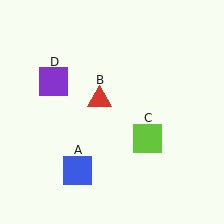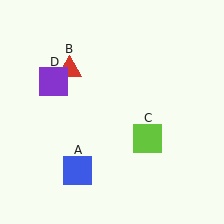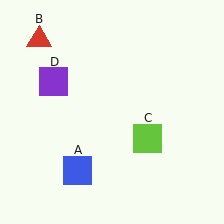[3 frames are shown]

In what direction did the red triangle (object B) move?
The red triangle (object B) moved up and to the left.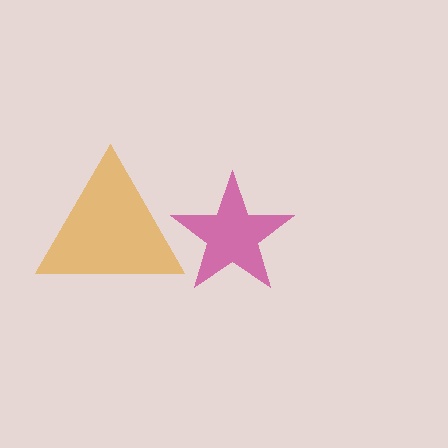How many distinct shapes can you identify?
There are 2 distinct shapes: a magenta star, an orange triangle.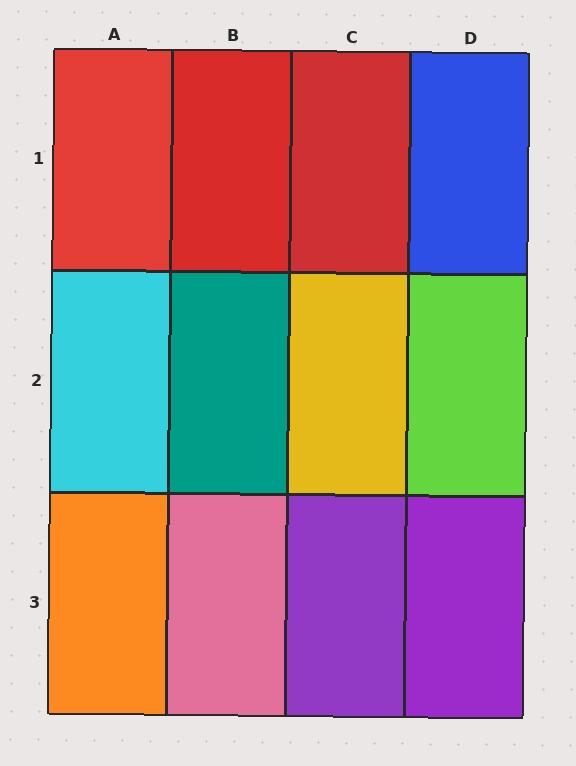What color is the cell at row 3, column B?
Pink.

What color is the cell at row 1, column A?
Red.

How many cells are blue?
1 cell is blue.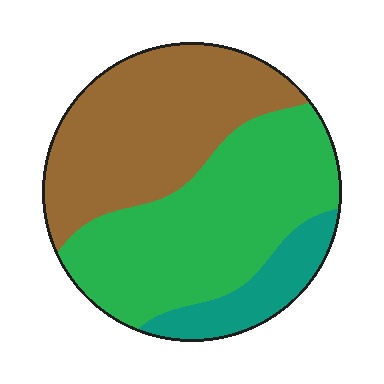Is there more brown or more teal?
Brown.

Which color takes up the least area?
Teal, at roughly 15%.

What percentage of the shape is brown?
Brown takes up about two fifths (2/5) of the shape.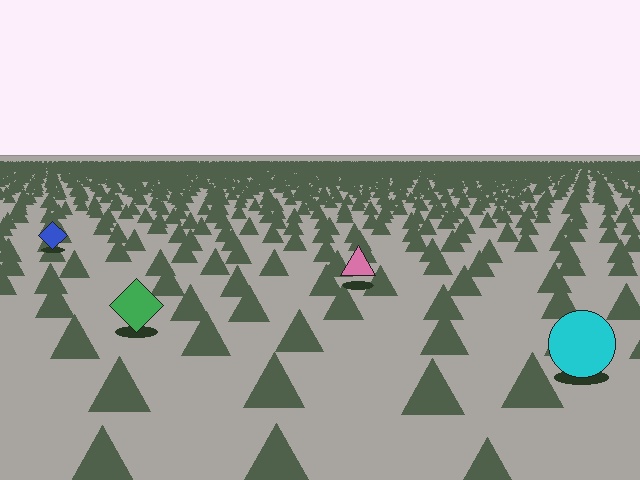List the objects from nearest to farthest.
From nearest to farthest: the cyan circle, the green diamond, the pink triangle, the blue diamond.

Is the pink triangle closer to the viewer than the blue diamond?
Yes. The pink triangle is closer — you can tell from the texture gradient: the ground texture is coarser near it.